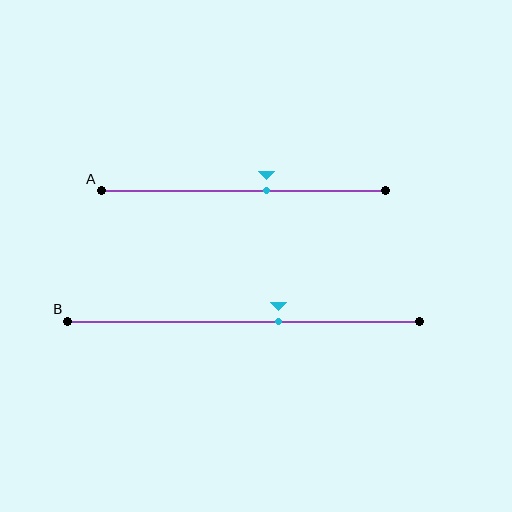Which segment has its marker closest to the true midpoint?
Segment A has its marker closest to the true midpoint.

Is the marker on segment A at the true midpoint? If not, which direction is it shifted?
No, the marker on segment A is shifted to the right by about 8% of the segment length.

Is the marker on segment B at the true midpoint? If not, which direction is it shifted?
No, the marker on segment B is shifted to the right by about 10% of the segment length.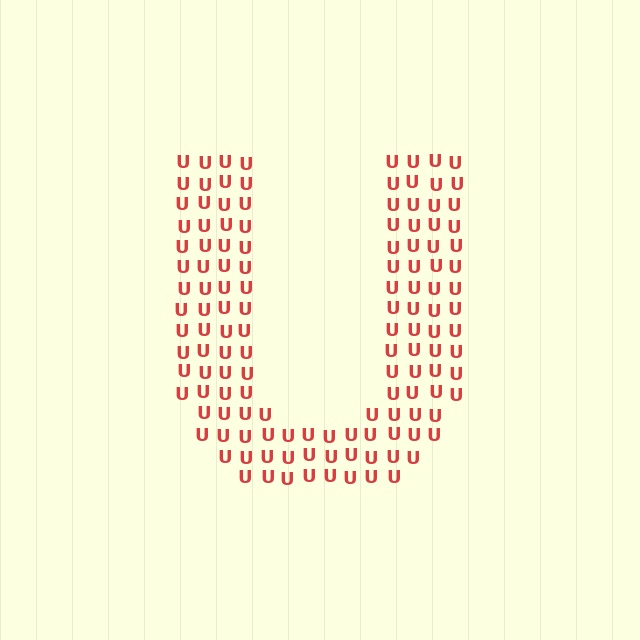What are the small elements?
The small elements are letter U's.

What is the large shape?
The large shape is the letter U.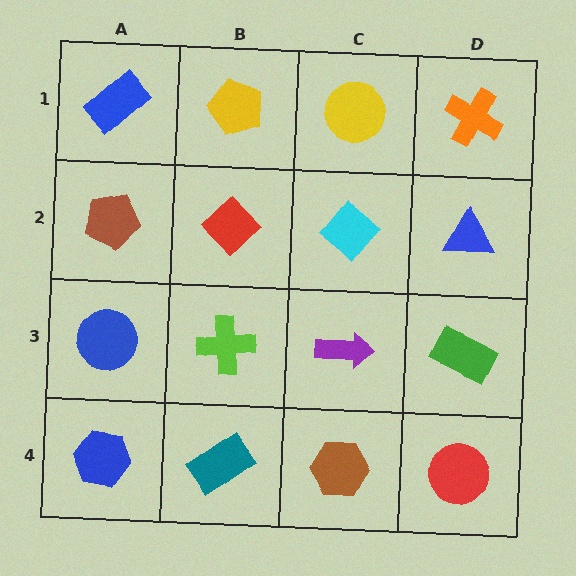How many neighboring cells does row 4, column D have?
2.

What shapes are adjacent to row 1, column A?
A brown pentagon (row 2, column A), a yellow pentagon (row 1, column B).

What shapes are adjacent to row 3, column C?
A cyan diamond (row 2, column C), a brown hexagon (row 4, column C), a lime cross (row 3, column B), a green rectangle (row 3, column D).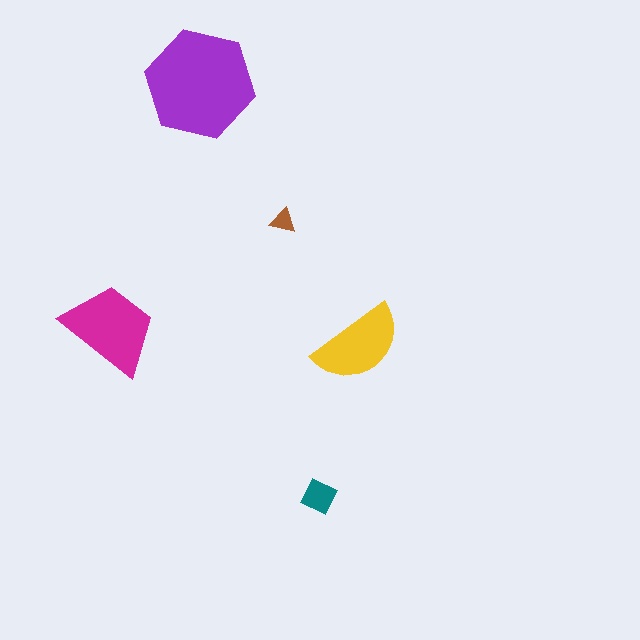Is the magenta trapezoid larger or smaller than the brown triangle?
Larger.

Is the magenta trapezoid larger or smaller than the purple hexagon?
Smaller.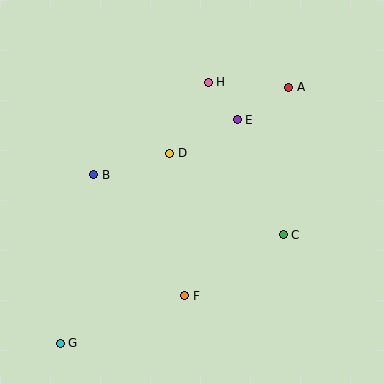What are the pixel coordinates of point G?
Point G is at (60, 343).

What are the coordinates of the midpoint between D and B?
The midpoint between D and B is at (132, 164).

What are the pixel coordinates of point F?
Point F is at (185, 296).